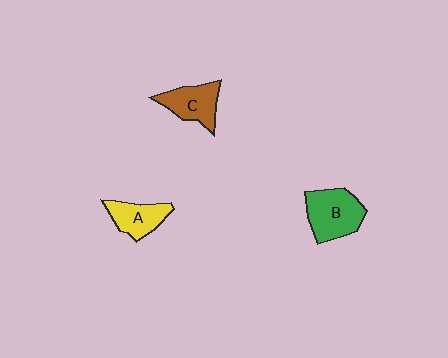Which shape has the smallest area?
Shape A (yellow).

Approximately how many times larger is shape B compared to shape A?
Approximately 1.4 times.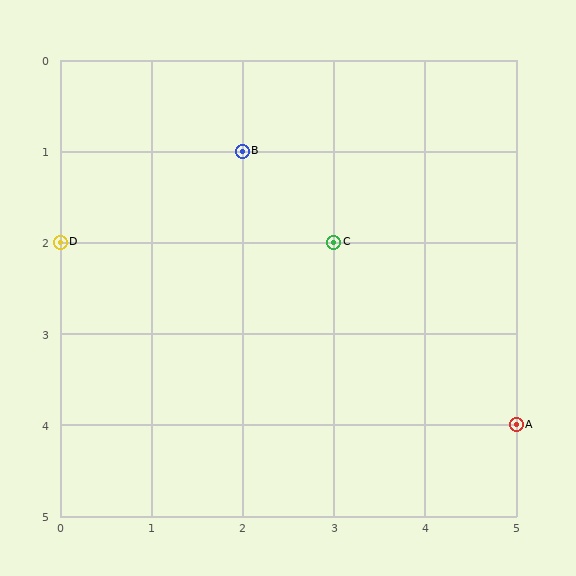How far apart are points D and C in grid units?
Points D and C are 3 columns apart.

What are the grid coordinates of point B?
Point B is at grid coordinates (2, 1).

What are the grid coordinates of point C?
Point C is at grid coordinates (3, 2).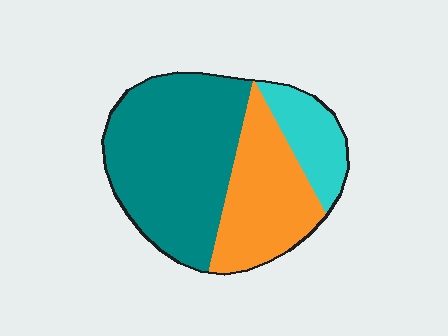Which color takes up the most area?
Teal, at roughly 55%.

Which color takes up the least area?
Cyan, at roughly 15%.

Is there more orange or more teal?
Teal.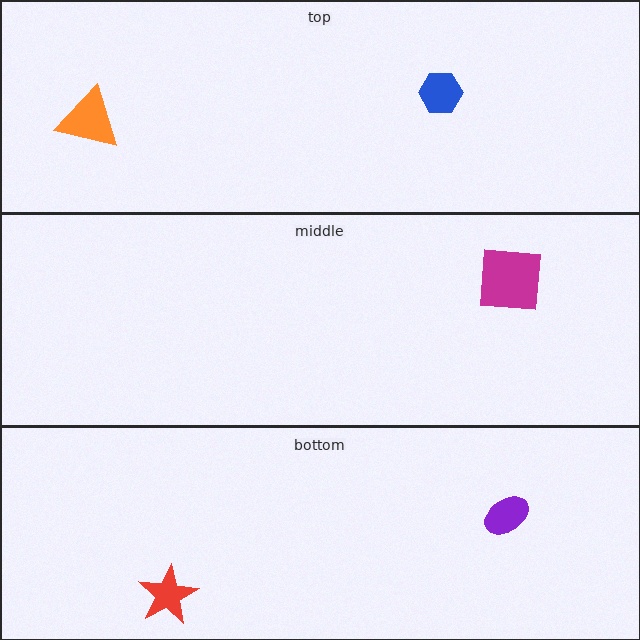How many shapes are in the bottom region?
2.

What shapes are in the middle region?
The magenta square.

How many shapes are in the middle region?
1.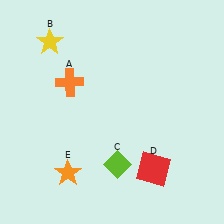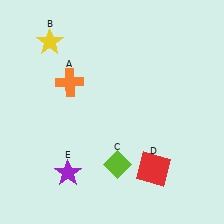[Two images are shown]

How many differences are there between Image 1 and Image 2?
There is 1 difference between the two images.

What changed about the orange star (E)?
In Image 1, E is orange. In Image 2, it changed to purple.